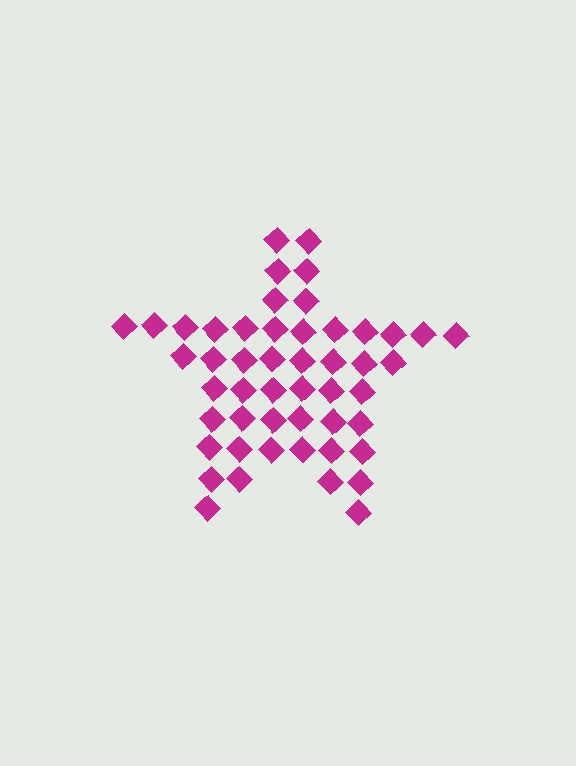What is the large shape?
The large shape is a star.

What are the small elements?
The small elements are diamonds.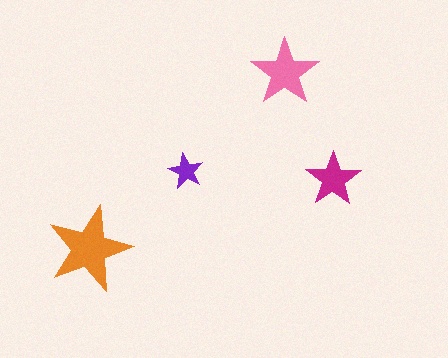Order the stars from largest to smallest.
the orange one, the pink one, the magenta one, the purple one.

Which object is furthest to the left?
The orange star is leftmost.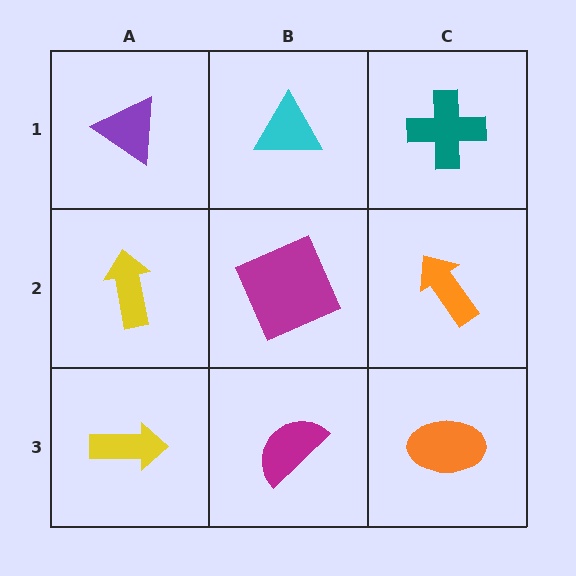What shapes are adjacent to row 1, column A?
A yellow arrow (row 2, column A), a cyan triangle (row 1, column B).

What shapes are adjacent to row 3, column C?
An orange arrow (row 2, column C), a magenta semicircle (row 3, column B).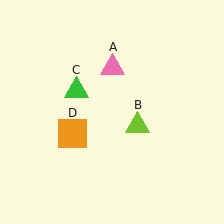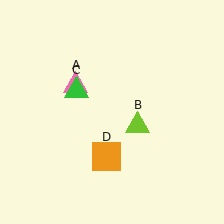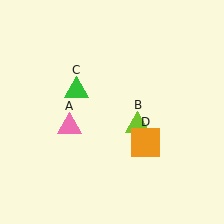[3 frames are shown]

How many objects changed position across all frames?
2 objects changed position: pink triangle (object A), orange square (object D).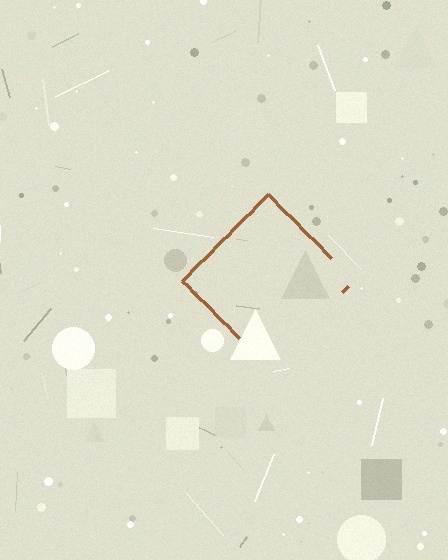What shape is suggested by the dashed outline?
The dashed outline suggests a diamond.